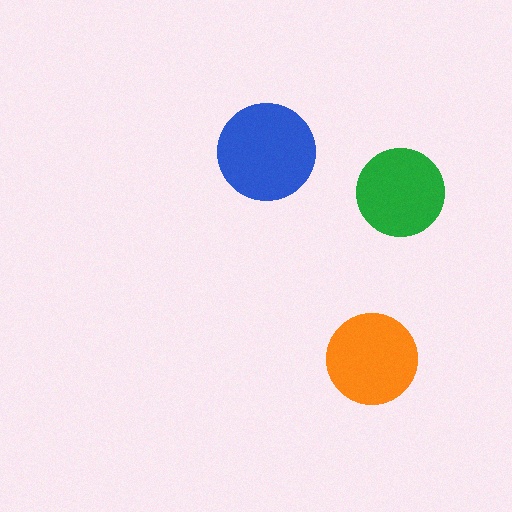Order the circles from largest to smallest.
the blue one, the orange one, the green one.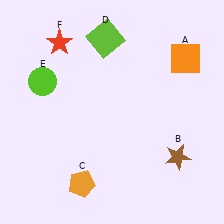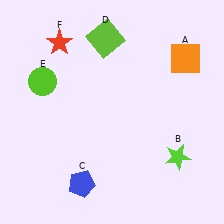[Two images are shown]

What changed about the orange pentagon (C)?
In Image 1, C is orange. In Image 2, it changed to blue.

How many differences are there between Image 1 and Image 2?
There are 2 differences between the two images.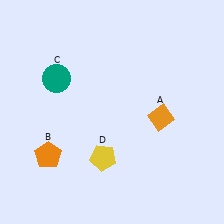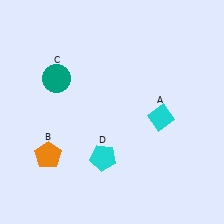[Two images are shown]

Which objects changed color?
A changed from orange to cyan. D changed from yellow to cyan.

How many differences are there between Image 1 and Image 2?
There are 2 differences between the two images.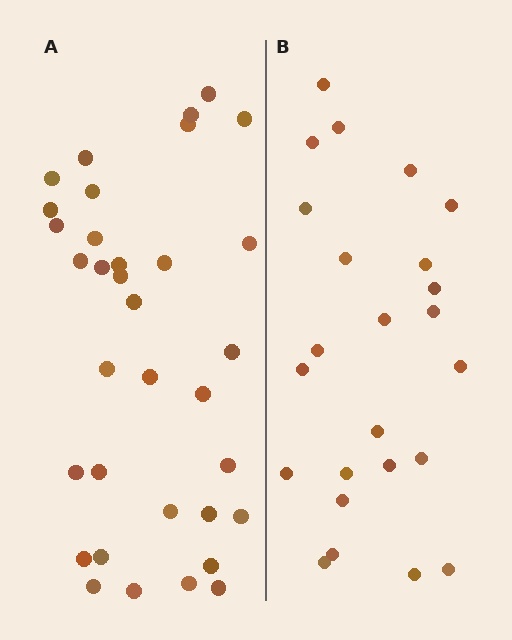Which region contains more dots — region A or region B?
Region A (the left region) has more dots.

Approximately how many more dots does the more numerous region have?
Region A has roughly 10 or so more dots than region B.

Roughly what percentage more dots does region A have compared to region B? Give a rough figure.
About 40% more.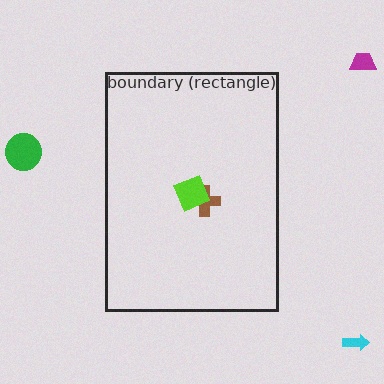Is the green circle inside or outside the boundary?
Outside.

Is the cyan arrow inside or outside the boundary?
Outside.